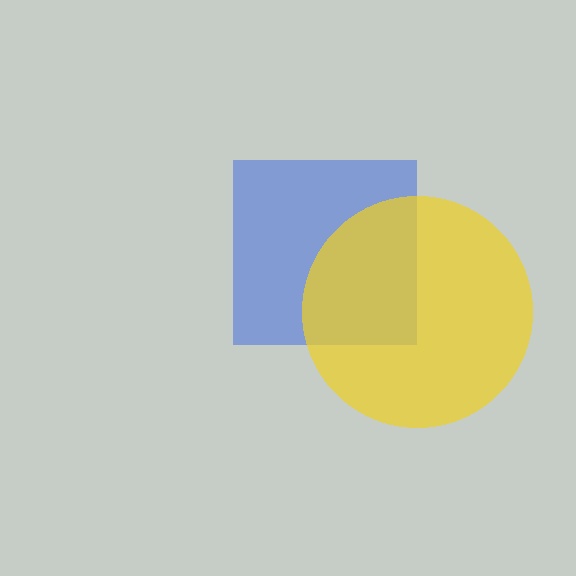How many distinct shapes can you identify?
There are 2 distinct shapes: a blue square, a yellow circle.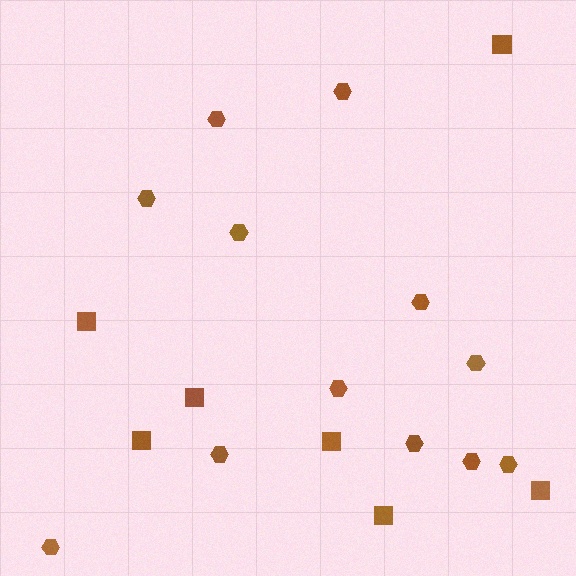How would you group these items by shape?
There are 2 groups: one group of hexagons (12) and one group of squares (7).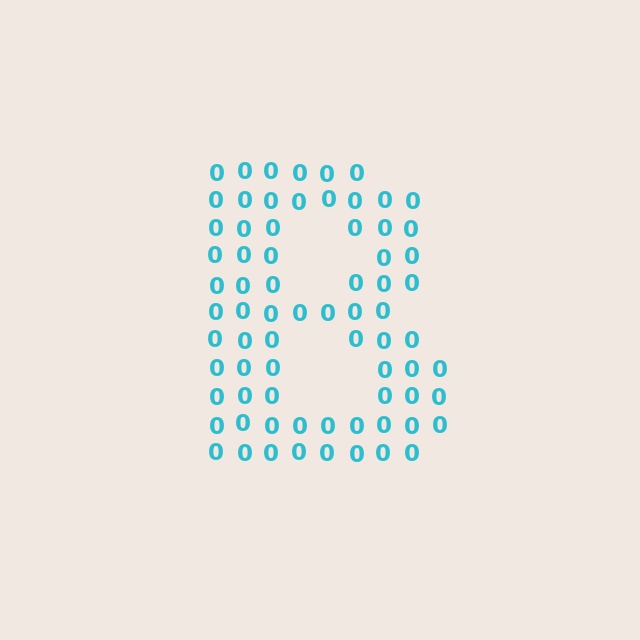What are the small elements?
The small elements are digit 0's.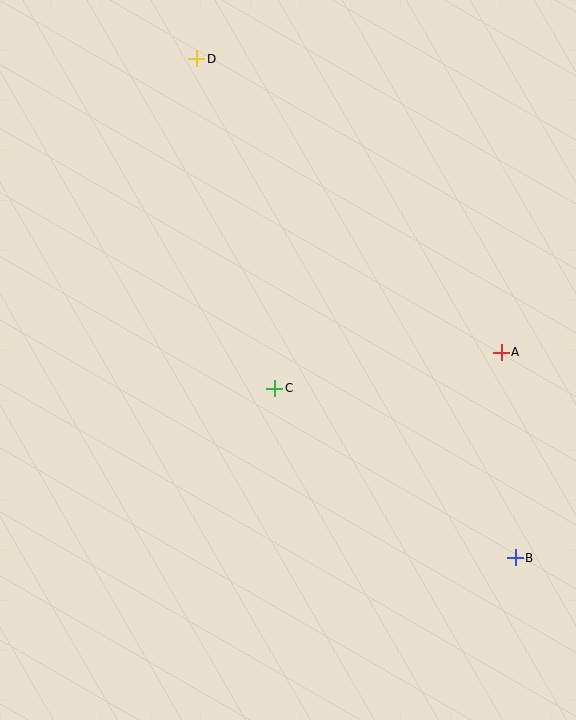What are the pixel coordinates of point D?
Point D is at (197, 59).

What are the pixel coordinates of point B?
Point B is at (515, 558).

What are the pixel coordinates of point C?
Point C is at (275, 388).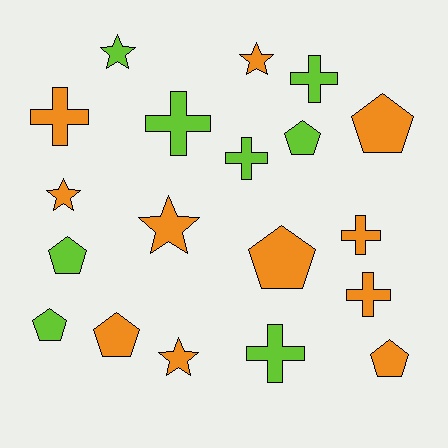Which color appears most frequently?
Orange, with 11 objects.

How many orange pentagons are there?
There are 4 orange pentagons.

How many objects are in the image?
There are 19 objects.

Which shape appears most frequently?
Pentagon, with 7 objects.